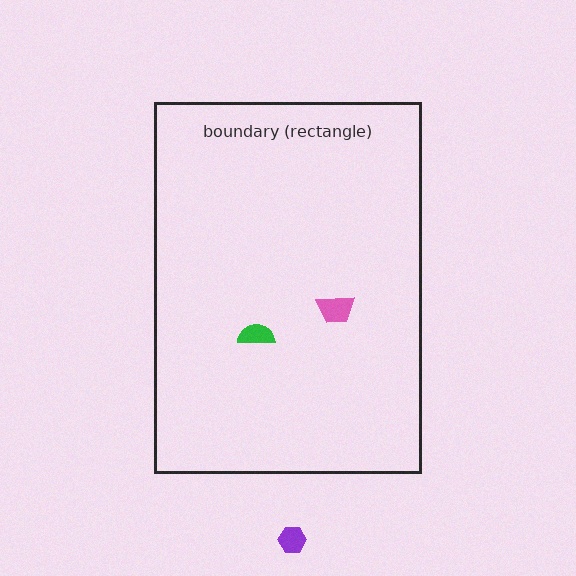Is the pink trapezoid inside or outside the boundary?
Inside.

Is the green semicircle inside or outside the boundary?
Inside.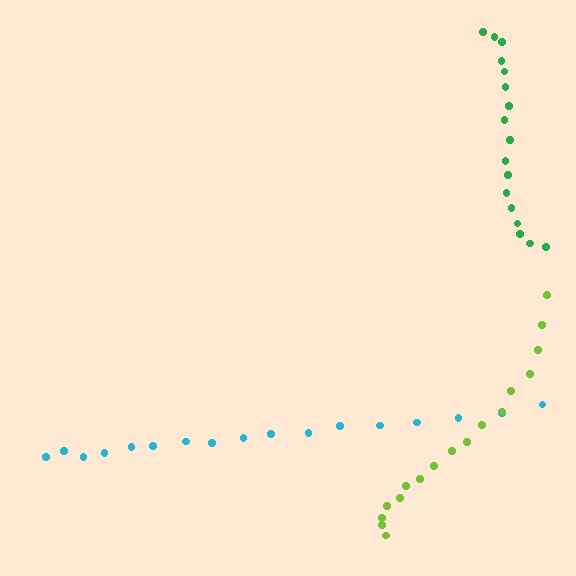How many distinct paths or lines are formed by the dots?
There are 3 distinct paths.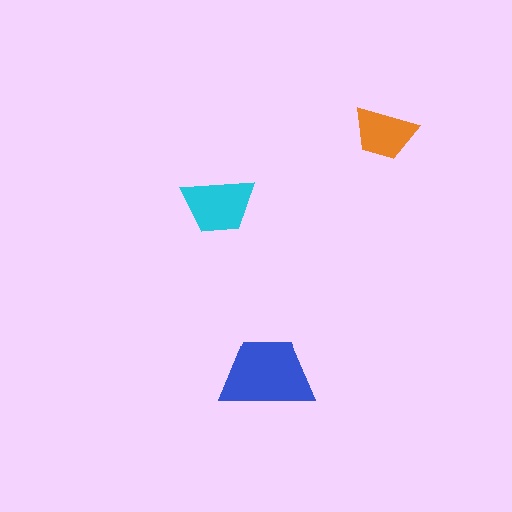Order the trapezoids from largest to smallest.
the blue one, the cyan one, the orange one.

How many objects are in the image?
There are 3 objects in the image.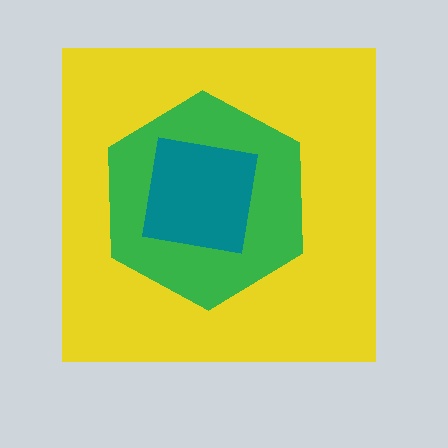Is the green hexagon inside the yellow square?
Yes.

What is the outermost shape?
The yellow square.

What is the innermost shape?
The teal square.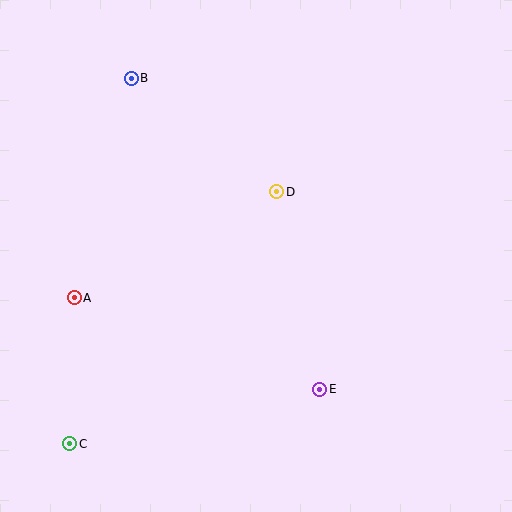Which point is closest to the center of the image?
Point D at (277, 192) is closest to the center.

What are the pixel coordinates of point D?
Point D is at (277, 192).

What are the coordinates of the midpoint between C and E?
The midpoint between C and E is at (195, 417).